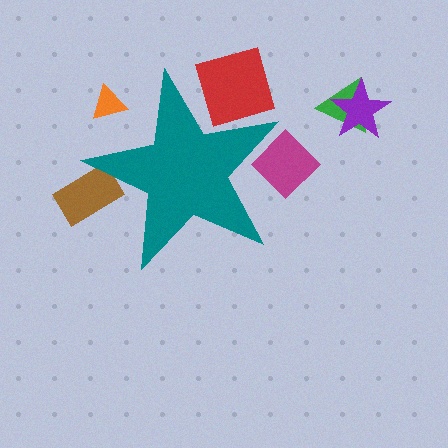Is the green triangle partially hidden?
No, the green triangle is fully visible.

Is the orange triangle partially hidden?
Yes, the orange triangle is partially hidden behind the teal star.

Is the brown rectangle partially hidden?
Yes, the brown rectangle is partially hidden behind the teal star.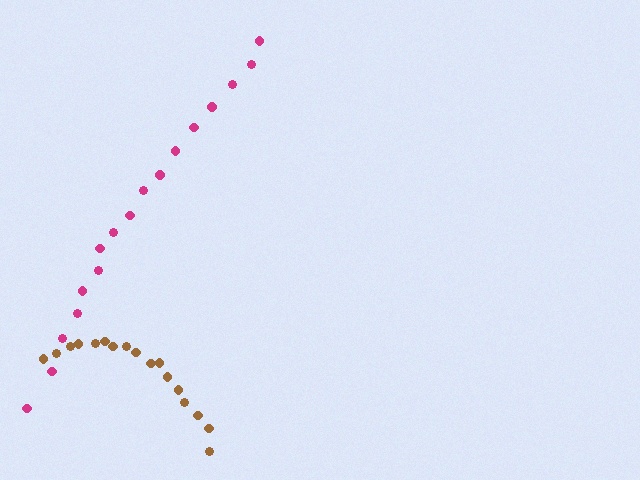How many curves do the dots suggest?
There are 2 distinct paths.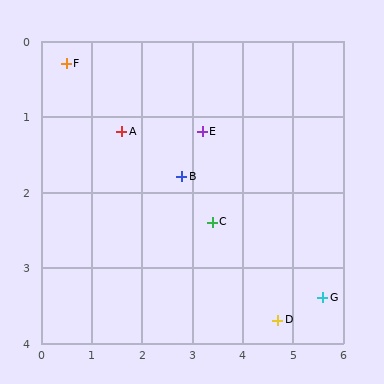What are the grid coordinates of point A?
Point A is at approximately (1.6, 1.2).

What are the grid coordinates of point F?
Point F is at approximately (0.5, 0.3).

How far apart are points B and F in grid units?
Points B and F are about 2.7 grid units apart.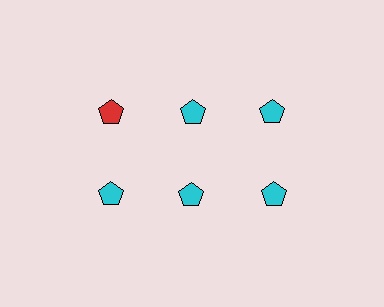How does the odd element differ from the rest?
It has a different color: red instead of cyan.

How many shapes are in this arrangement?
There are 6 shapes arranged in a grid pattern.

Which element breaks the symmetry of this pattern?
The red pentagon in the top row, leftmost column breaks the symmetry. All other shapes are cyan pentagons.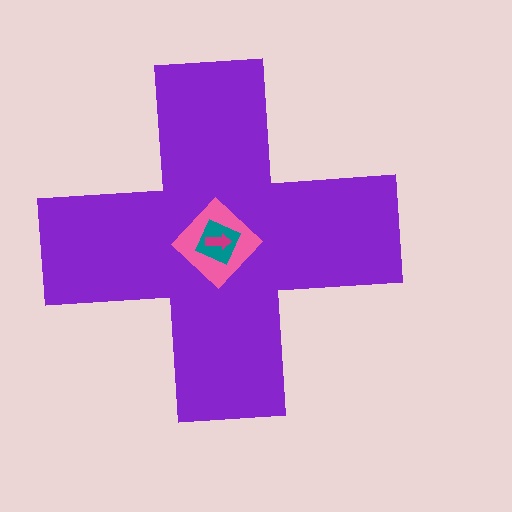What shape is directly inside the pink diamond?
The teal diamond.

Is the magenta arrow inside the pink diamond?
Yes.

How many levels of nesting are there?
4.